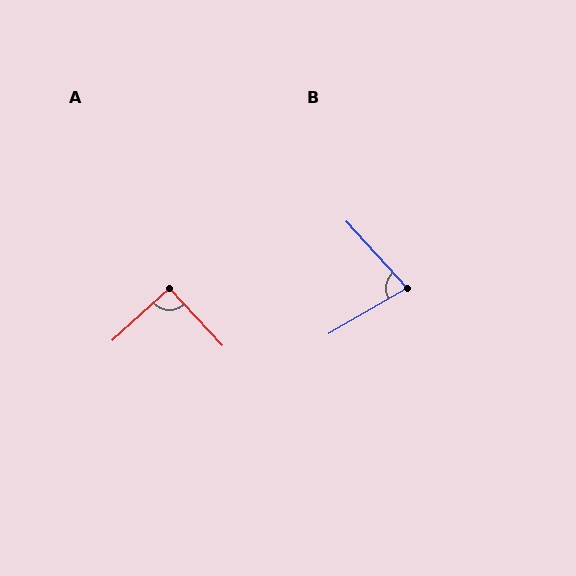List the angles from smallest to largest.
B (77°), A (91°).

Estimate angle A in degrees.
Approximately 91 degrees.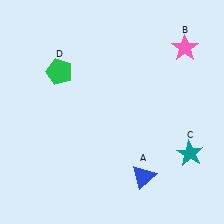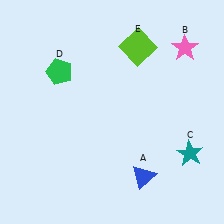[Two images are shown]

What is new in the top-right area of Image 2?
A lime square (E) was added in the top-right area of Image 2.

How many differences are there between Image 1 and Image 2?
There is 1 difference between the two images.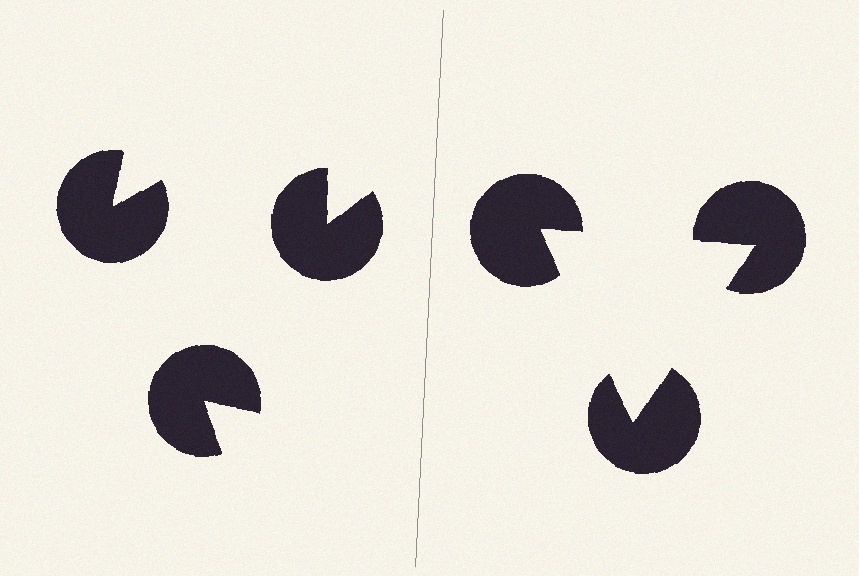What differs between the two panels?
The pac-man discs are positioned identically on both sides; only the wedge orientations differ. On the right they align to a triangle; on the left they are misaligned.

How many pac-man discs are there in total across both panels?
6 — 3 on each side.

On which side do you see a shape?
An illusory triangle appears on the right side. On the left side the wedge cuts are rotated, so no coherent shape forms.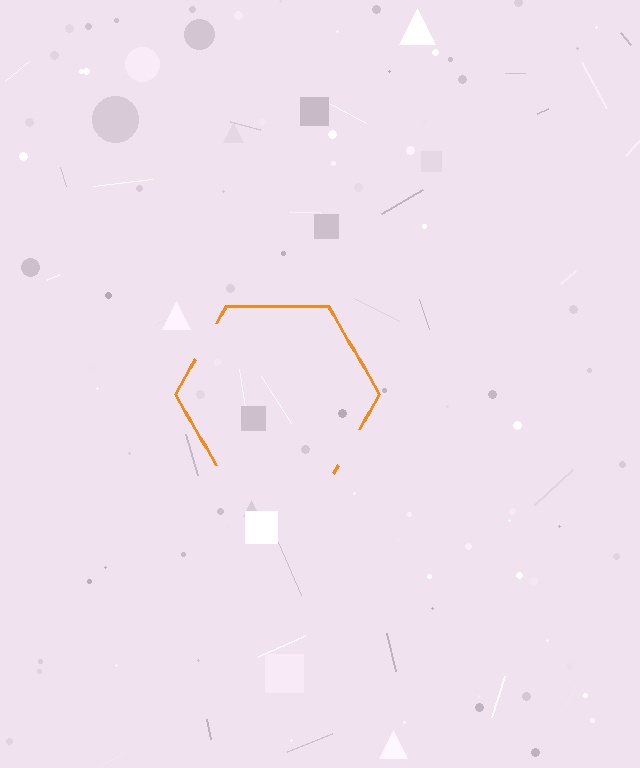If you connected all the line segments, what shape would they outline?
They would outline a hexagon.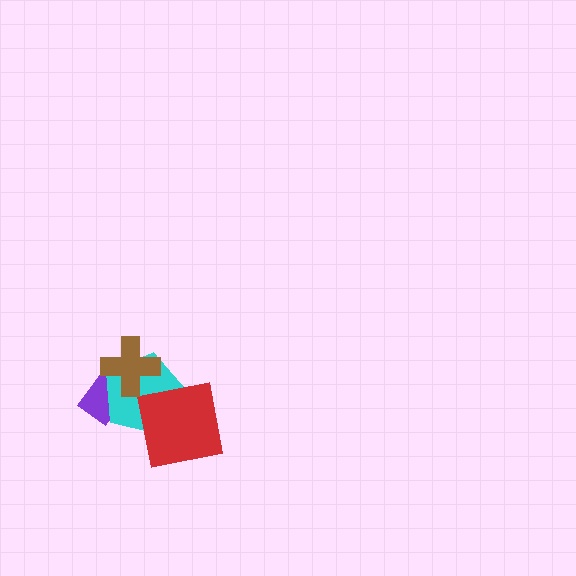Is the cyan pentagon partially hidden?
Yes, it is partially covered by another shape.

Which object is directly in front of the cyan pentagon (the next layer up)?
The red square is directly in front of the cyan pentagon.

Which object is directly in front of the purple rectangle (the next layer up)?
The cyan pentagon is directly in front of the purple rectangle.